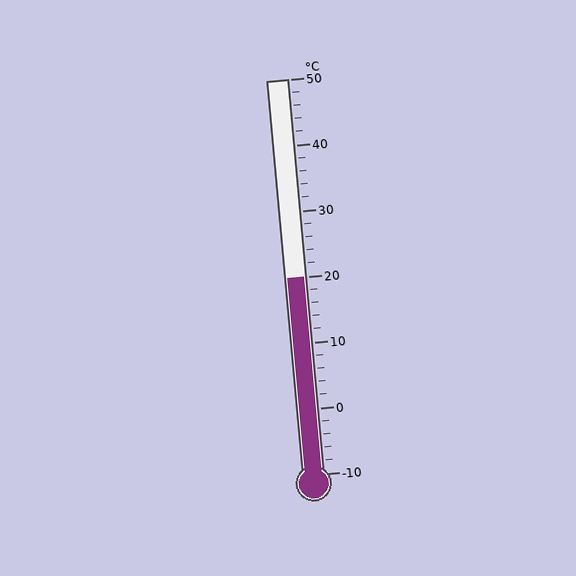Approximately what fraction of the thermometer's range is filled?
The thermometer is filled to approximately 50% of its range.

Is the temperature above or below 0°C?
The temperature is above 0°C.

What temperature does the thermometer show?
The thermometer shows approximately 20°C.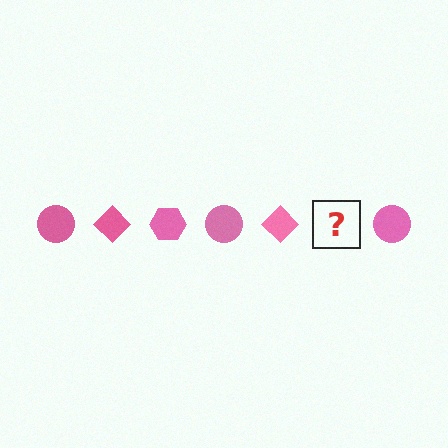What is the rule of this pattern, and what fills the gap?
The rule is that the pattern cycles through circle, diamond, hexagon shapes in pink. The gap should be filled with a pink hexagon.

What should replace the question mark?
The question mark should be replaced with a pink hexagon.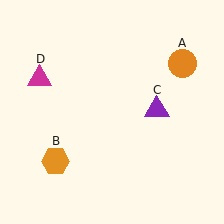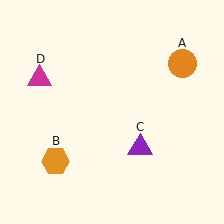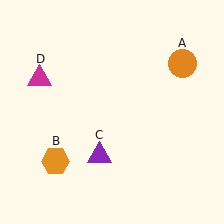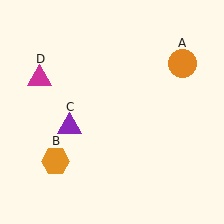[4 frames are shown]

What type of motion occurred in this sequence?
The purple triangle (object C) rotated clockwise around the center of the scene.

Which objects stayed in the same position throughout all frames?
Orange circle (object A) and orange hexagon (object B) and magenta triangle (object D) remained stationary.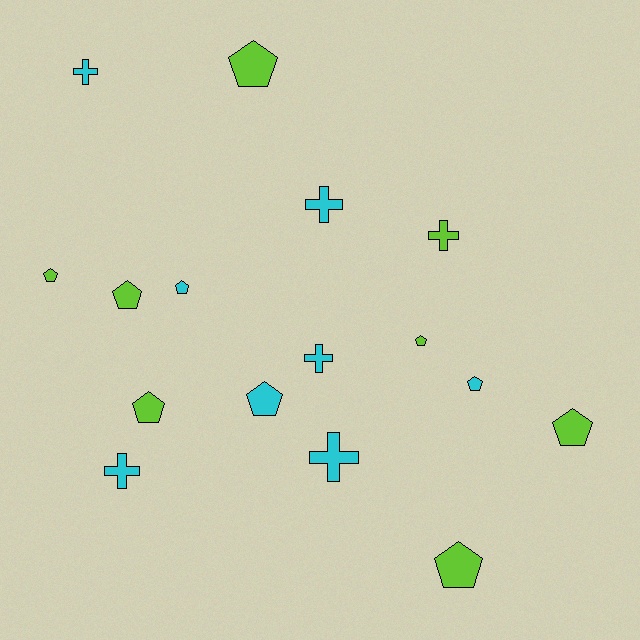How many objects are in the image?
There are 16 objects.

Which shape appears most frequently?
Pentagon, with 10 objects.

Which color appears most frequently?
Cyan, with 8 objects.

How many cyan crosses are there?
There are 5 cyan crosses.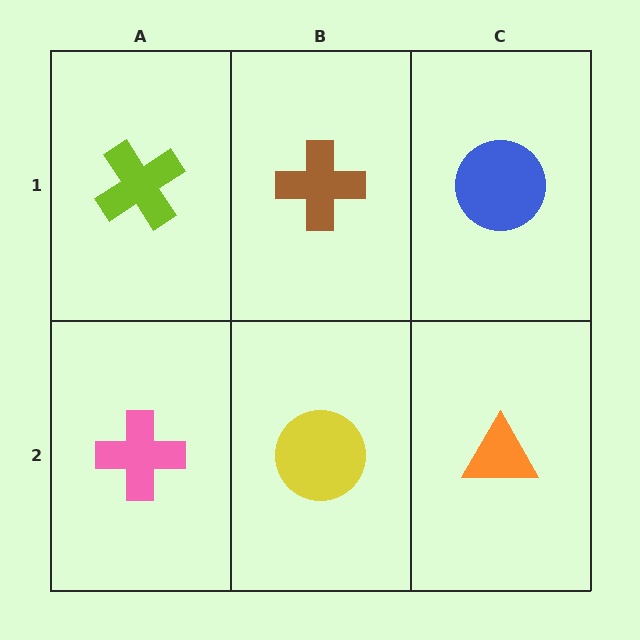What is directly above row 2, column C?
A blue circle.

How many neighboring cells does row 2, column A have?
2.